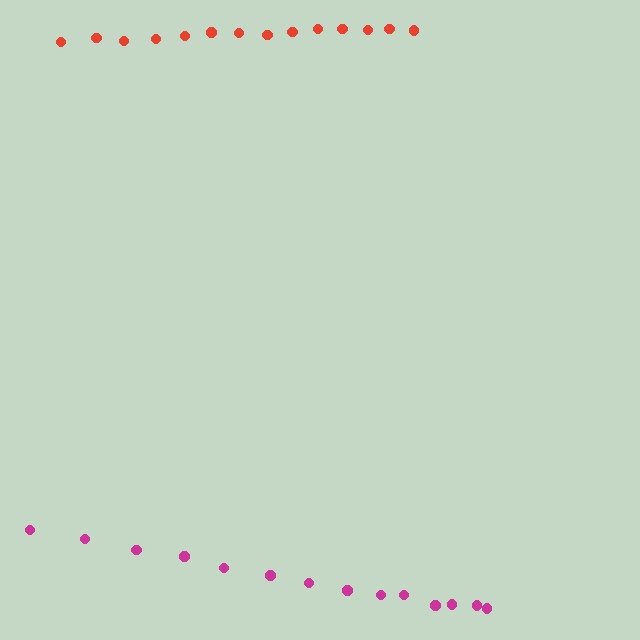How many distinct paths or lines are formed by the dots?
There are 2 distinct paths.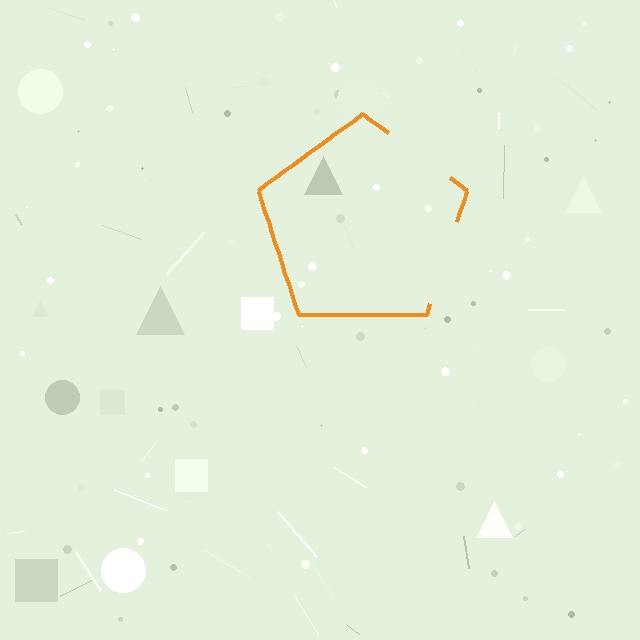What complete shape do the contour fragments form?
The contour fragments form a pentagon.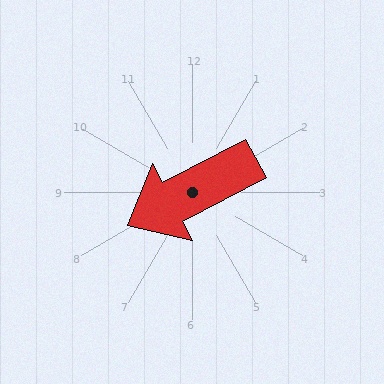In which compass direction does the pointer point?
Southwest.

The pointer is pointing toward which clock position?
Roughly 8 o'clock.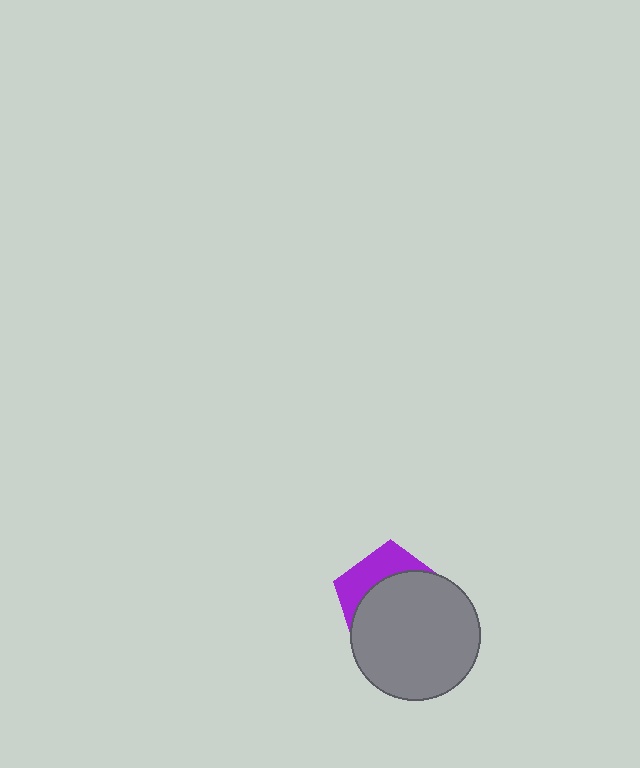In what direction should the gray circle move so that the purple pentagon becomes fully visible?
The gray circle should move down. That is the shortest direction to clear the overlap and leave the purple pentagon fully visible.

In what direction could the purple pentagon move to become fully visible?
The purple pentagon could move up. That would shift it out from behind the gray circle entirely.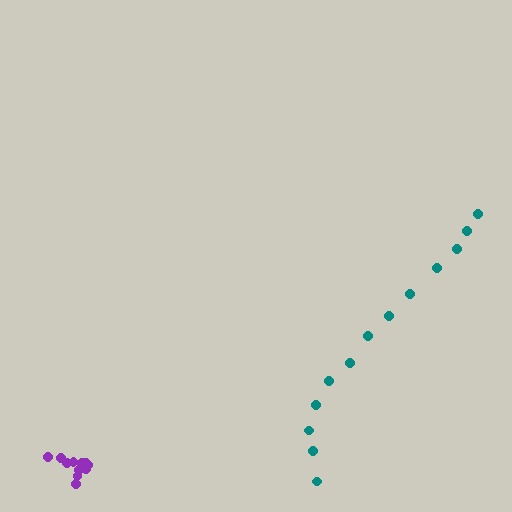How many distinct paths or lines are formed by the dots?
There are 2 distinct paths.